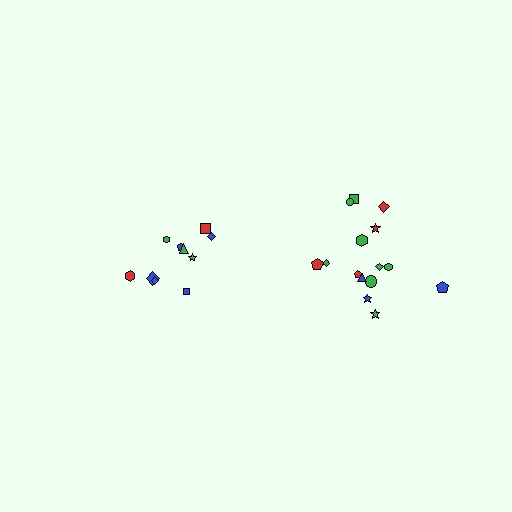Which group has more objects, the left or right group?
The right group.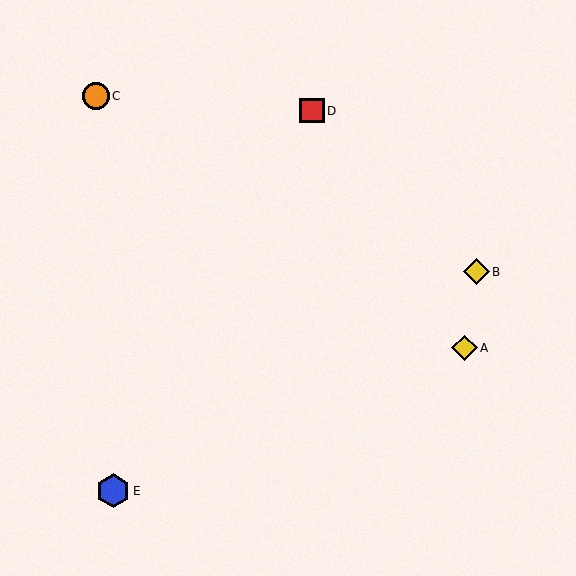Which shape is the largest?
The blue hexagon (labeled E) is the largest.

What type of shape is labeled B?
Shape B is a yellow diamond.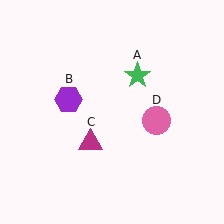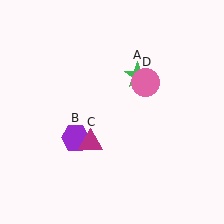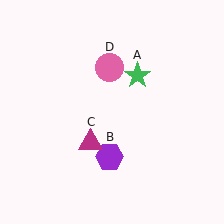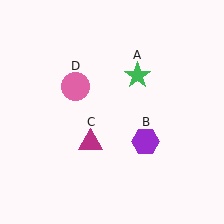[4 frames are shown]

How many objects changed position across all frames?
2 objects changed position: purple hexagon (object B), pink circle (object D).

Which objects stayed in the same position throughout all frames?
Green star (object A) and magenta triangle (object C) remained stationary.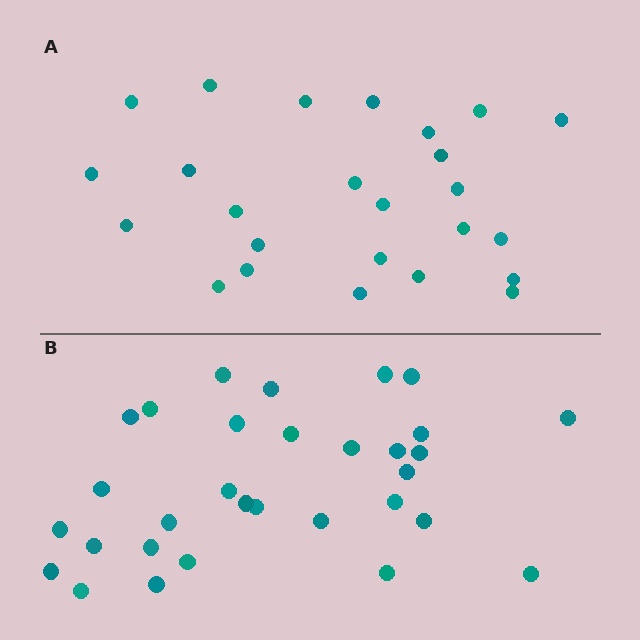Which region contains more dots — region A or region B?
Region B (the bottom region) has more dots.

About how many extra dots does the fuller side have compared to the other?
Region B has about 6 more dots than region A.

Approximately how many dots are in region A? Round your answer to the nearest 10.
About 20 dots. (The exact count is 25, which rounds to 20.)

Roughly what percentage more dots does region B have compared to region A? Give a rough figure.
About 25% more.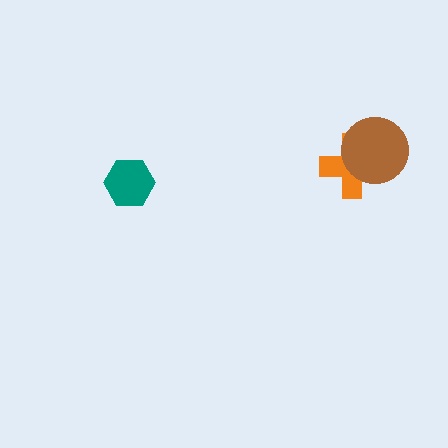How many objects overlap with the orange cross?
1 object overlaps with the orange cross.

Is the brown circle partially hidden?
No, no other shape covers it.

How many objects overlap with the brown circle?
1 object overlaps with the brown circle.